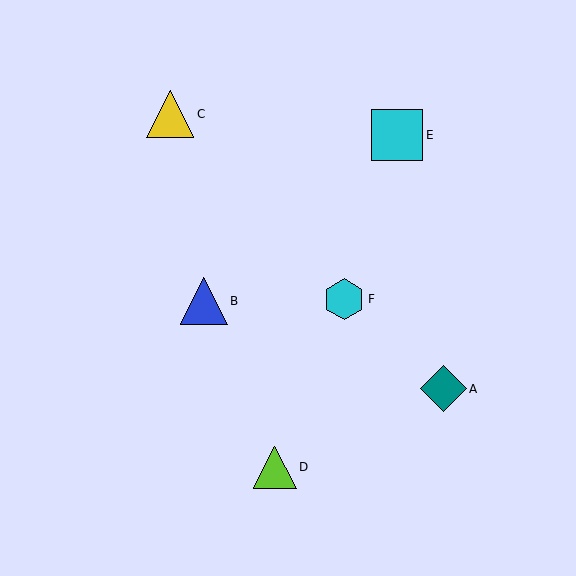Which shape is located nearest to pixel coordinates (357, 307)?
The cyan hexagon (labeled F) at (344, 299) is nearest to that location.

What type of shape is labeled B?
Shape B is a blue triangle.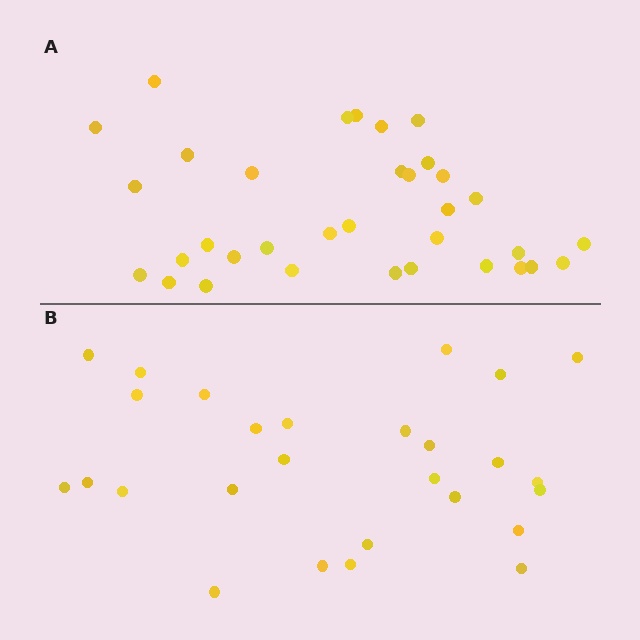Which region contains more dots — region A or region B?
Region A (the top region) has more dots.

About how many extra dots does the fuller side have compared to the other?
Region A has roughly 8 or so more dots than region B.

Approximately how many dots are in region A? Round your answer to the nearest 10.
About 30 dots. (The exact count is 34, which rounds to 30.)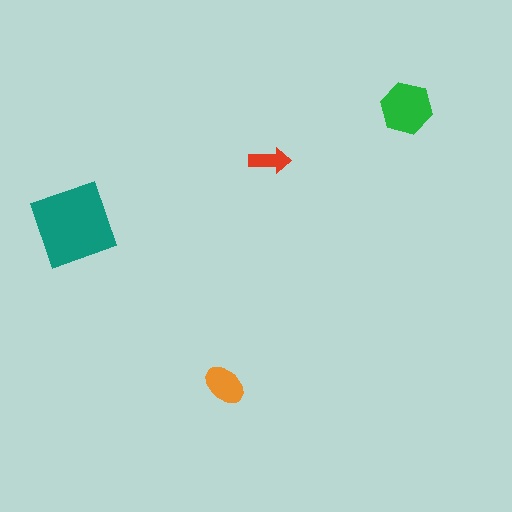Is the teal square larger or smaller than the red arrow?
Larger.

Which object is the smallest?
The red arrow.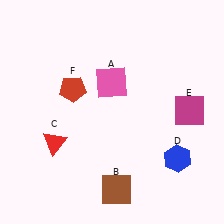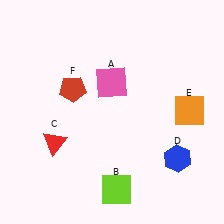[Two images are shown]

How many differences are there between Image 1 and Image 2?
There are 2 differences between the two images.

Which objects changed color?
B changed from brown to lime. E changed from magenta to orange.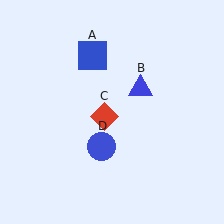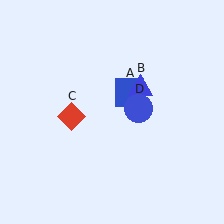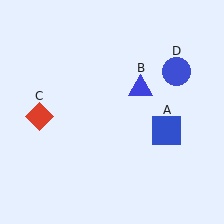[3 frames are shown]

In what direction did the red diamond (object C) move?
The red diamond (object C) moved left.